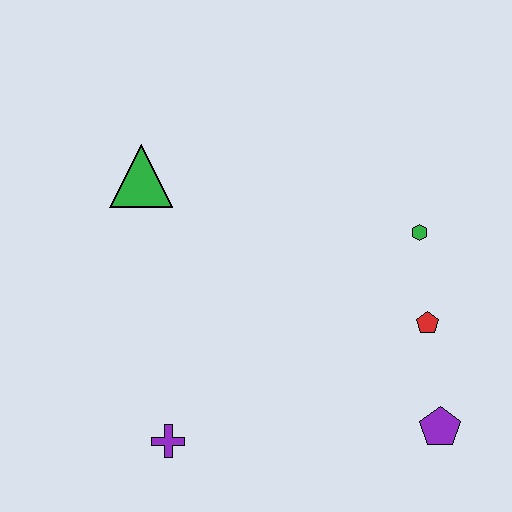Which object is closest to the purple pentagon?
The red pentagon is closest to the purple pentagon.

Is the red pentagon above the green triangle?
No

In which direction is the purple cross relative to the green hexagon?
The purple cross is to the left of the green hexagon.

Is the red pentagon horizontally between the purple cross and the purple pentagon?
Yes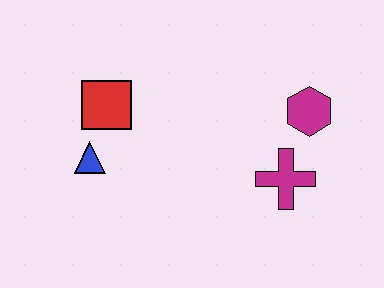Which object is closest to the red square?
The blue triangle is closest to the red square.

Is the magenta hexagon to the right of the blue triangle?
Yes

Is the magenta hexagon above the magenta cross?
Yes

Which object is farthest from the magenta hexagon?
The blue triangle is farthest from the magenta hexagon.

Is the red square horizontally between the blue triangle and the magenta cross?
Yes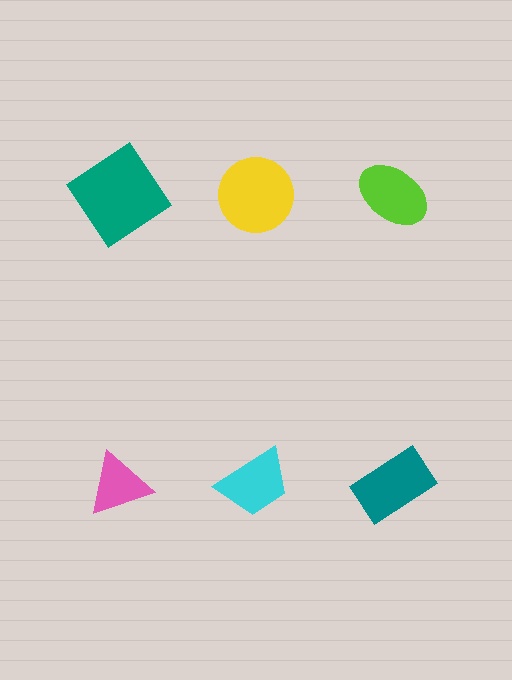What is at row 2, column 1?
A pink triangle.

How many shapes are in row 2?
3 shapes.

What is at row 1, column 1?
A teal diamond.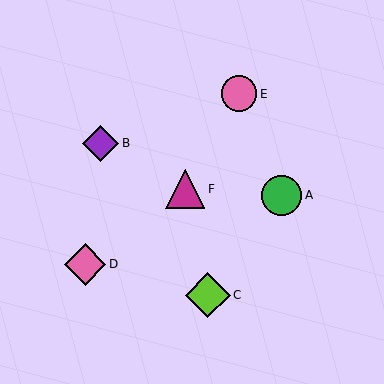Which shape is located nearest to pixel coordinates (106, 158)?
The purple diamond (labeled B) at (101, 143) is nearest to that location.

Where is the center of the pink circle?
The center of the pink circle is at (239, 94).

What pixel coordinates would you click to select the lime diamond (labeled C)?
Click at (208, 295) to select the lime diamond C.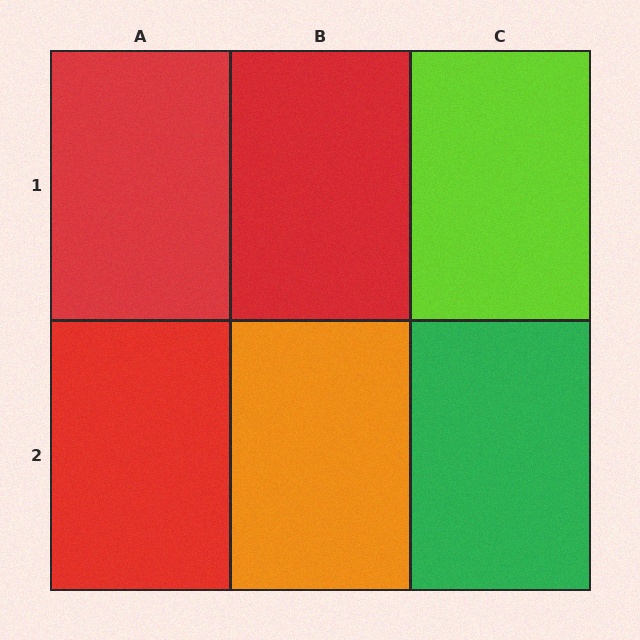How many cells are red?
3 cells are red.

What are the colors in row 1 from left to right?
Red, red, lime.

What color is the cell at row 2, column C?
Green.